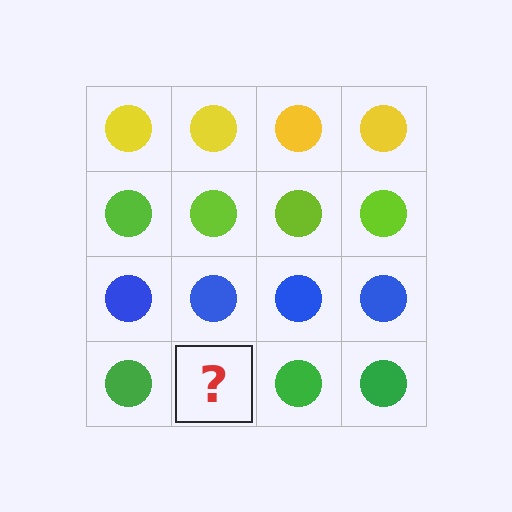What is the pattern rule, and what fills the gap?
The rule is that each row has a consistent color. The gap should be filled with a green circle.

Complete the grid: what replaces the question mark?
The question mark should be replaced with a green circle.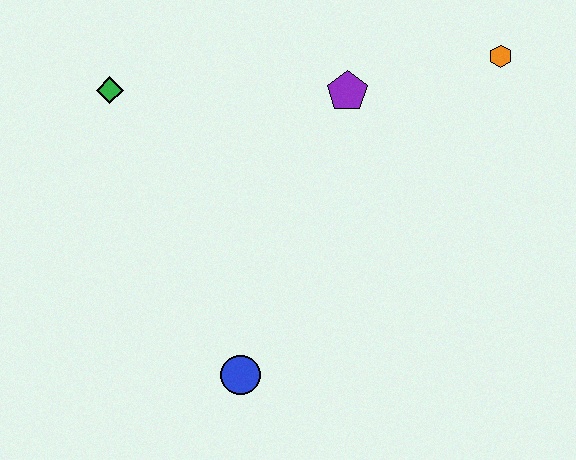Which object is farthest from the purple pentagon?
The blue circle is farthest from the purple pentagon.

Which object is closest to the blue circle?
The purple pentagon is closest to the blue circle.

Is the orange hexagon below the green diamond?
No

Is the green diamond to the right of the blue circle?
No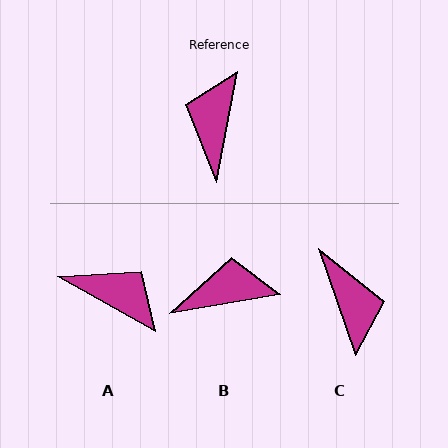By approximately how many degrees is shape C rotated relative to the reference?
Approximately 150 degrees clockwise.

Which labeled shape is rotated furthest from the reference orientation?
C, about 150 degrees away.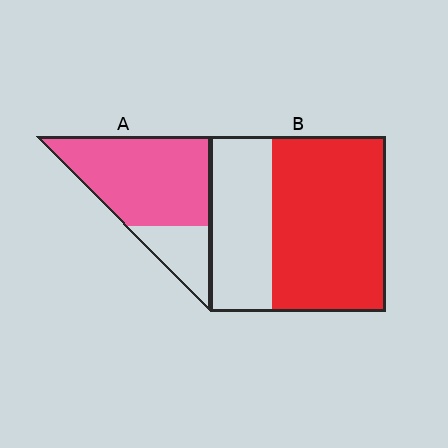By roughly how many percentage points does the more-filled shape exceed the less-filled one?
By roughly 10 percentage points (A over B).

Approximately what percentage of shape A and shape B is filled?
A is approximately 75% and B is approximately 65%.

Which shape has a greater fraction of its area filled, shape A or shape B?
Shape A.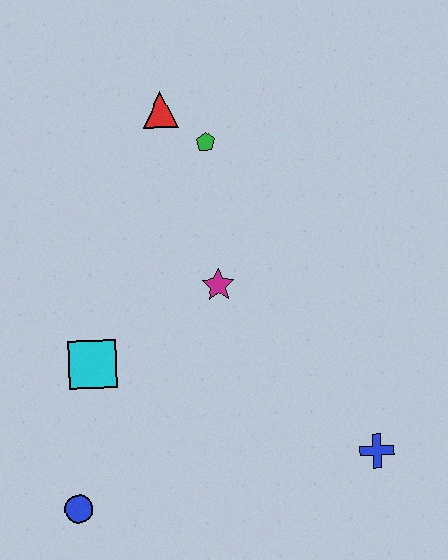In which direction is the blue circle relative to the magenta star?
The blue circle is below the magenta star.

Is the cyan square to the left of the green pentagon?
Yes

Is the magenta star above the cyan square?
Yes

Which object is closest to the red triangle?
The green pentagon is closest to the red triangle.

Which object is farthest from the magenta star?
The blue circle is farthest from the magenta star.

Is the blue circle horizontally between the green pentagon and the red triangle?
No